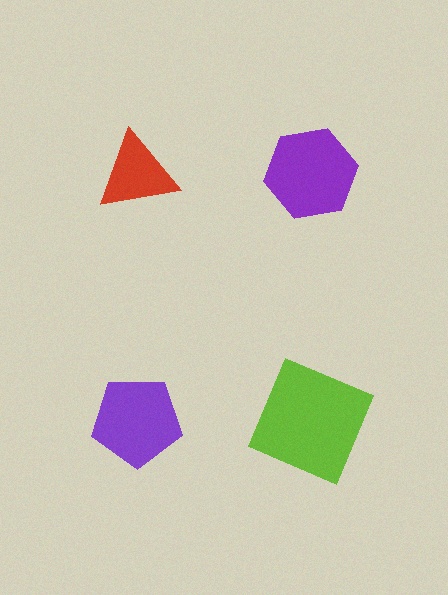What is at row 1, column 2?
A purple hexagon.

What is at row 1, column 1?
A red triangle.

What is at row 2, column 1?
A purple pentagon.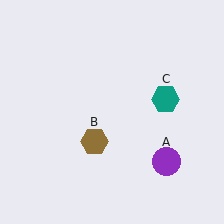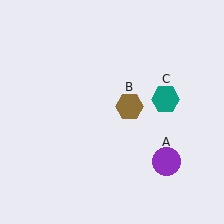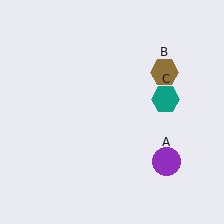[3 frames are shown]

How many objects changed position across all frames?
1 object changed position: brown hexagon (object B).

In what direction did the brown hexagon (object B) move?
The brown hexagon (object B) moved up and to the right.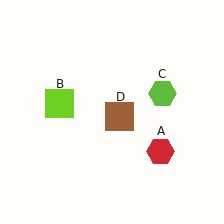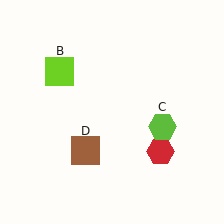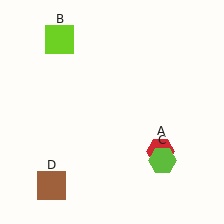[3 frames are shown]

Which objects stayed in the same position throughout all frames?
Red hexagon (object A) remained stationary.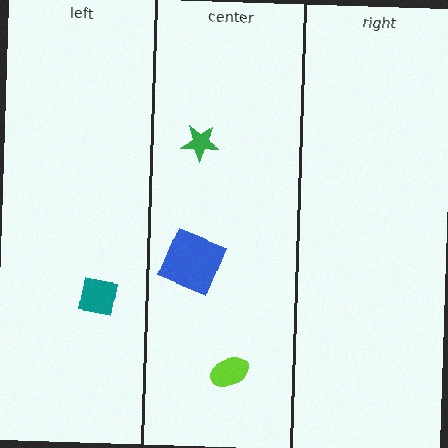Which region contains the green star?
The center region.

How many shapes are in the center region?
3.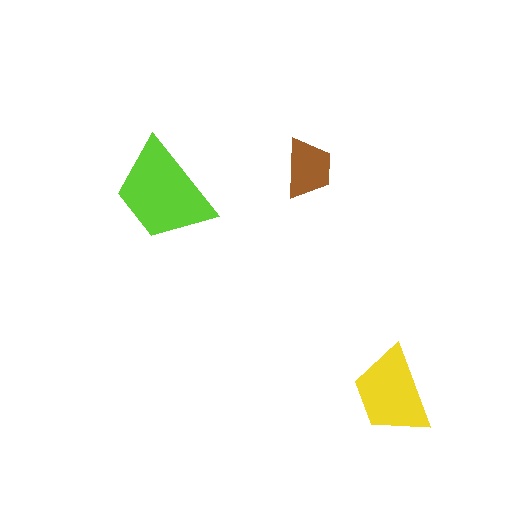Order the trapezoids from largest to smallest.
the lime one, the yellow one, the brown one.